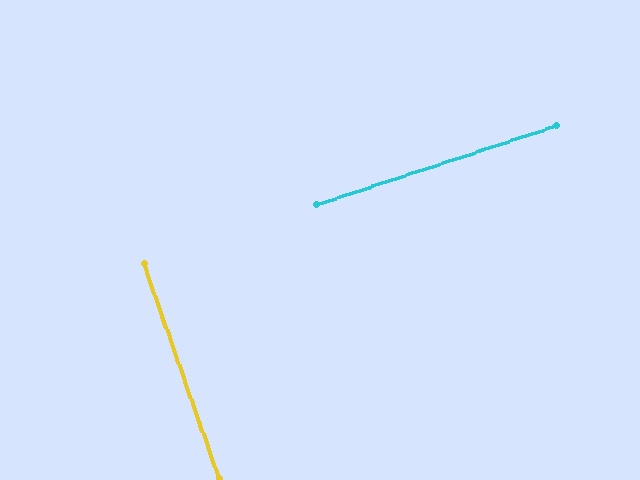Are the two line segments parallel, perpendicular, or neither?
Perpendicular — they meet at approximately 89°.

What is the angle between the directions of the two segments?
Approximately 89 degrees.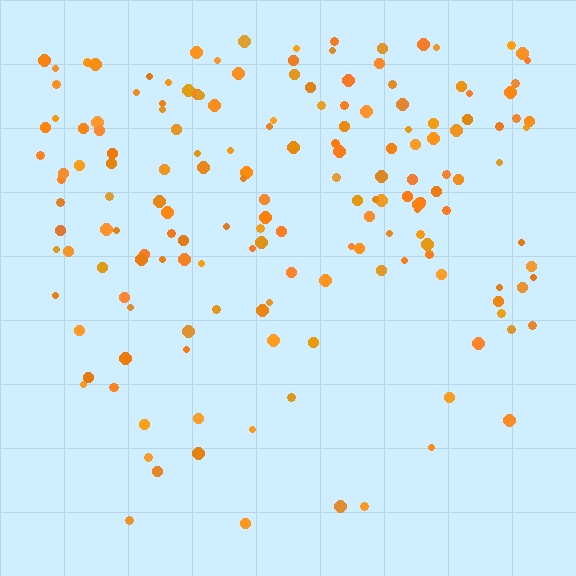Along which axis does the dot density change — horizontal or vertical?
Vertical.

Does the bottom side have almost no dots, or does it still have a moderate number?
Still a moderate number, just noticeably fewer than the top.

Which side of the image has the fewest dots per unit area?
The bottom.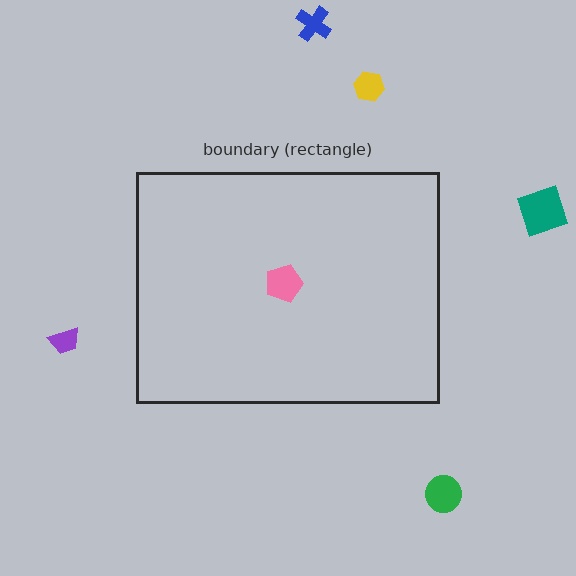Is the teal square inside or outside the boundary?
Outside.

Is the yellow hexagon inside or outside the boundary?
Outside.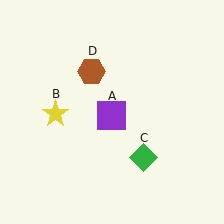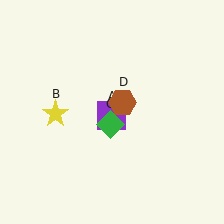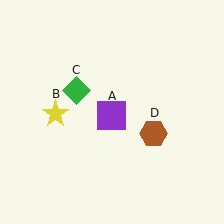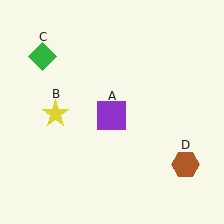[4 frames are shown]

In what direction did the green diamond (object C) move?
The green diamond (object C) moved up and to the left.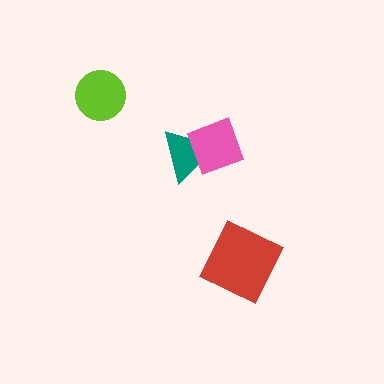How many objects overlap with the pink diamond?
1 object overlaps with the pink diamond.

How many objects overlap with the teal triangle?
1 object overlaps with the teal triangle.